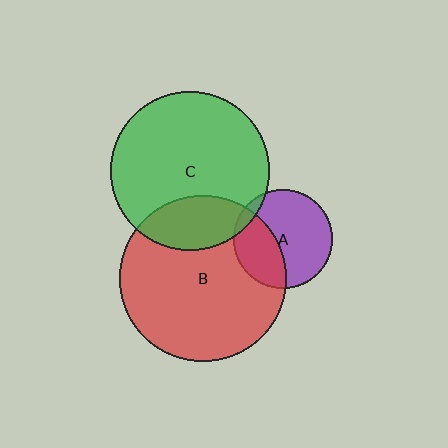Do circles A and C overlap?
Yes.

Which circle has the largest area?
Circle B (red).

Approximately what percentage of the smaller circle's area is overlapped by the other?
Approximately 5%.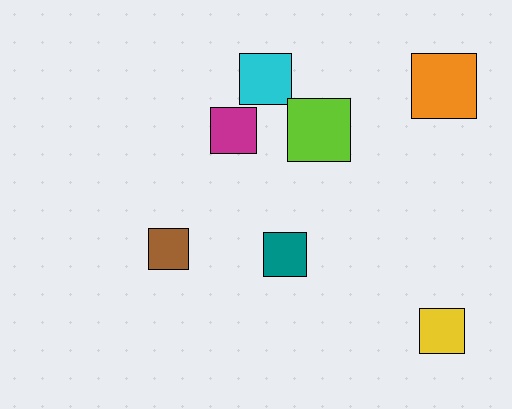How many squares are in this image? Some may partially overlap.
There are 7 squares.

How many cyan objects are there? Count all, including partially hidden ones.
There is 1 cyan object.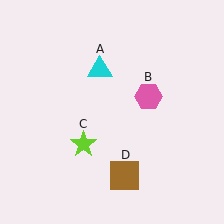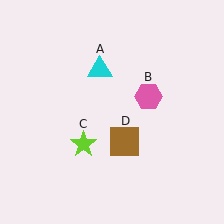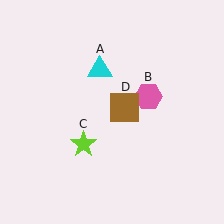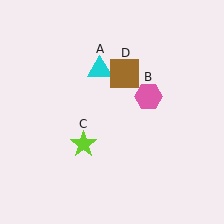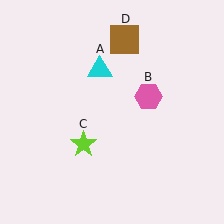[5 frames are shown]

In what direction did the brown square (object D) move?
The brown square (object D) moved up.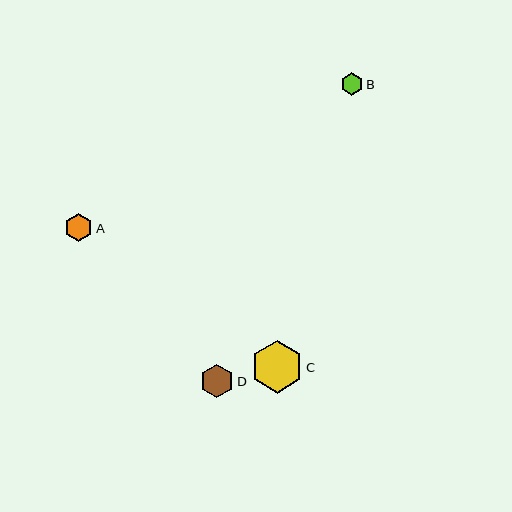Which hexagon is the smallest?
Hexagon B is the smallest with a size of approximately 22 pixels.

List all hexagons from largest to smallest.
From largest to smallest: C, D, A, B.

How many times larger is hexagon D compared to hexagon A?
Hexagon D is approximately 1.2 times the size of hexagon A.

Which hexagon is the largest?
Hexagon C is the largest with a size of approximately 53 pixels.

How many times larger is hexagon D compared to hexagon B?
Hexagon D is approximately 1.5 times the size of hexagon B.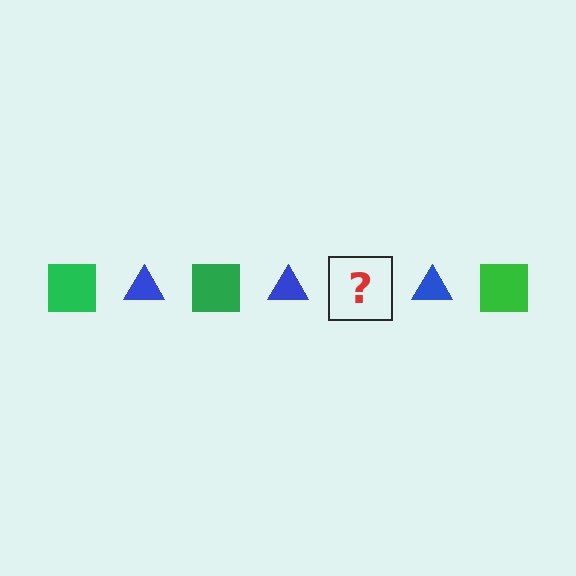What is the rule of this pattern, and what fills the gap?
The rule is that the pattern alternates between green square and blue triangle. The gap should be filled with a green square.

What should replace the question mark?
The question mark should be replaced with a green square.